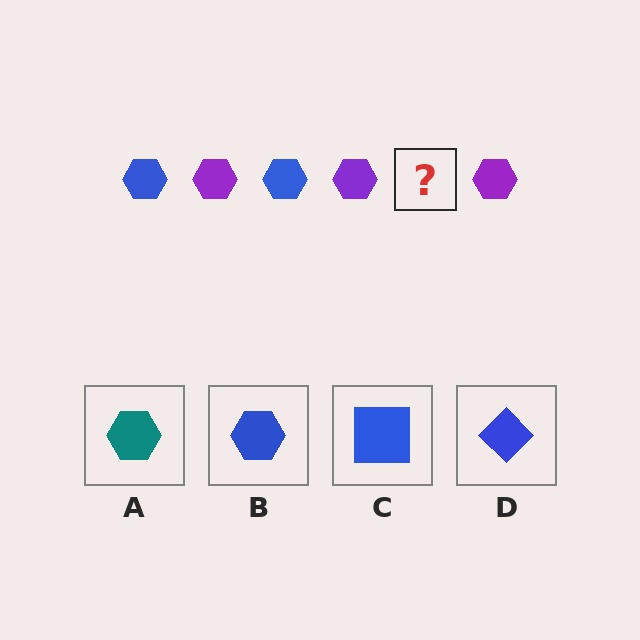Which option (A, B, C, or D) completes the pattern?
B.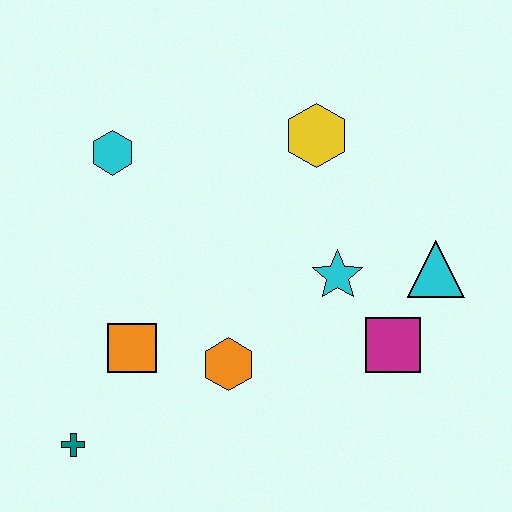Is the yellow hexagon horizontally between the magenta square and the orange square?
Yes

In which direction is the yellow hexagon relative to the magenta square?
The yellow hexagon is above the magenta square.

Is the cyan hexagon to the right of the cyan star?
No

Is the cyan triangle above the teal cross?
Yes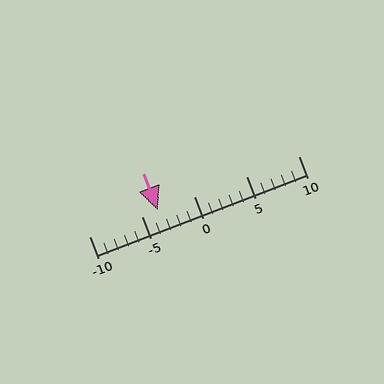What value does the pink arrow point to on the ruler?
The pink arrow points to approximately -3.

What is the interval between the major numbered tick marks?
The major tick marks are spaced 5 units apart.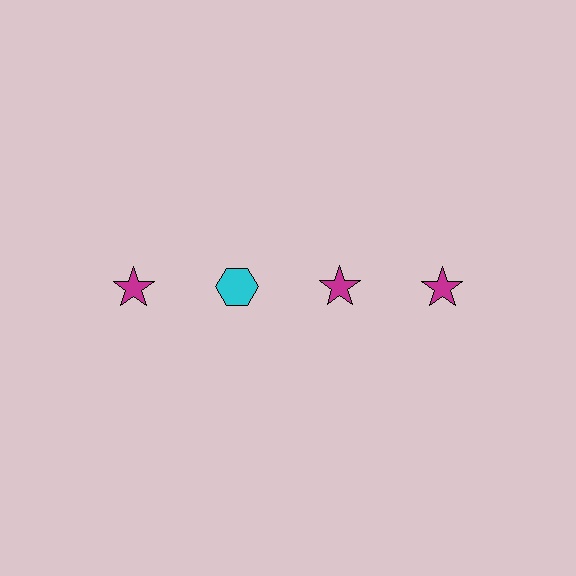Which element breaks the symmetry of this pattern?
The cyan hexagon in the top row, second from left column breaks the symmetry. All other shapes are magenta stars.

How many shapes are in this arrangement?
There are 4 shapes arranged in a grid pattern.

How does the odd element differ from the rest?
It differs in both color (cyan instead of magenta) and shape (hexagon instead of star).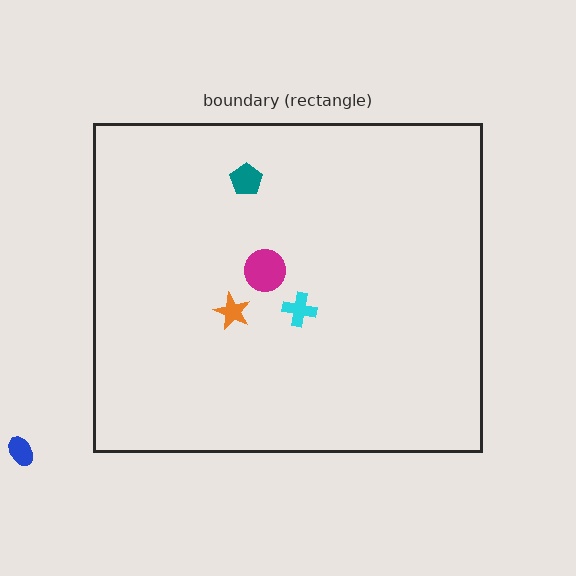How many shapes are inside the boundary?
4 inside, 1 outside.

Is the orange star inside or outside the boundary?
Inside.